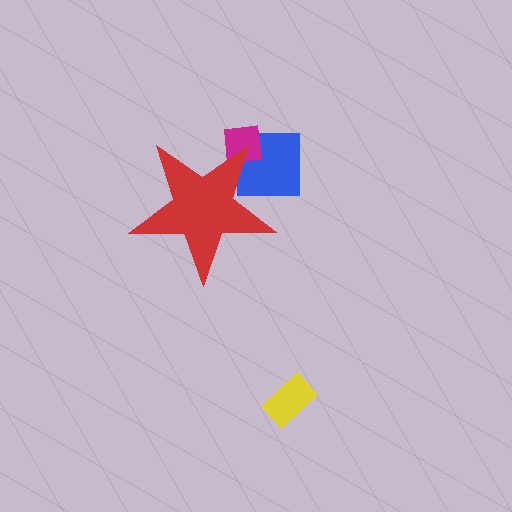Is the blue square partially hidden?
Yes, the blue square is partially hidden behind the red star.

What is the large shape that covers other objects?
A red star.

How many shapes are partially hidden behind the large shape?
2 shapes are partially hidden.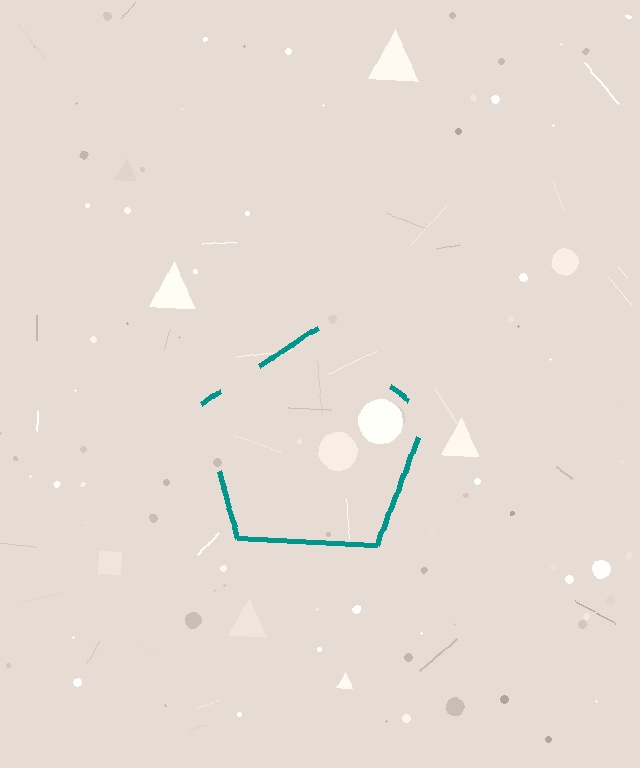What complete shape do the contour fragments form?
The contour fragments form a pentagon.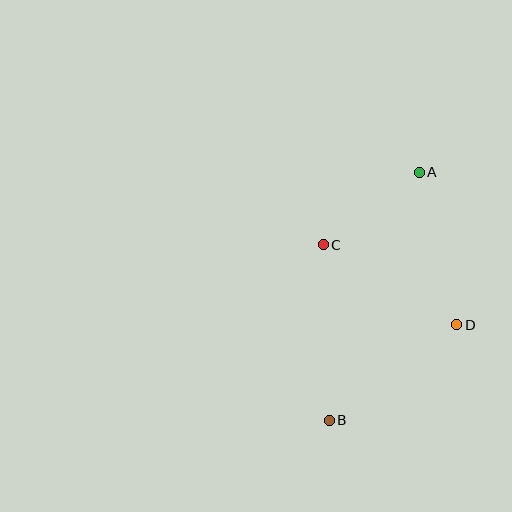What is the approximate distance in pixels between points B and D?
The distance between B and D is approximately 159 pixels.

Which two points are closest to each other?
Points A and C are closest to each other.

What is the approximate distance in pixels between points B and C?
The distance between B and C is approximately 176 pixels.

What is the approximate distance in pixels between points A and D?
The distance between A and D is approximately 157 pixels.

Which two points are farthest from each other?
Points A and B are farthest from each other.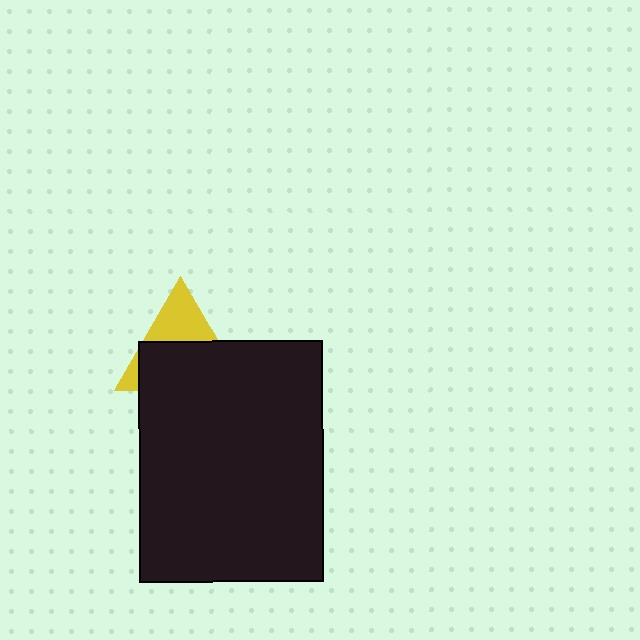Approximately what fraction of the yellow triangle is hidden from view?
Roughly 62% of the yellow triangle is hidden behind the black rectangle.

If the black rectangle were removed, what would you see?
You would see the complete yellow triangle.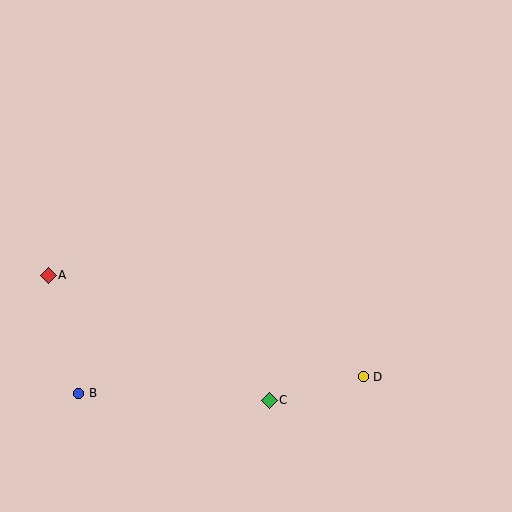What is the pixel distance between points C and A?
The distance between C and A is 254 pixels.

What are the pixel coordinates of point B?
Point B is at (79, 393).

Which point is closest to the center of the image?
Point C at (269, 400) is closest to the center.